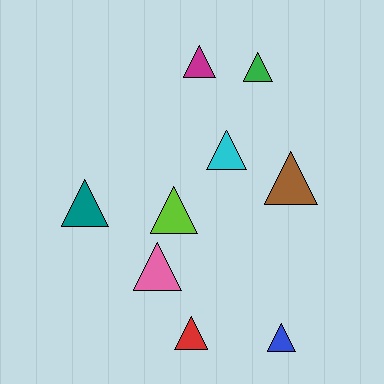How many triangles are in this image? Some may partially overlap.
There are 9 triangles.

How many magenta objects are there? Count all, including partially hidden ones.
There is 1 magenta object.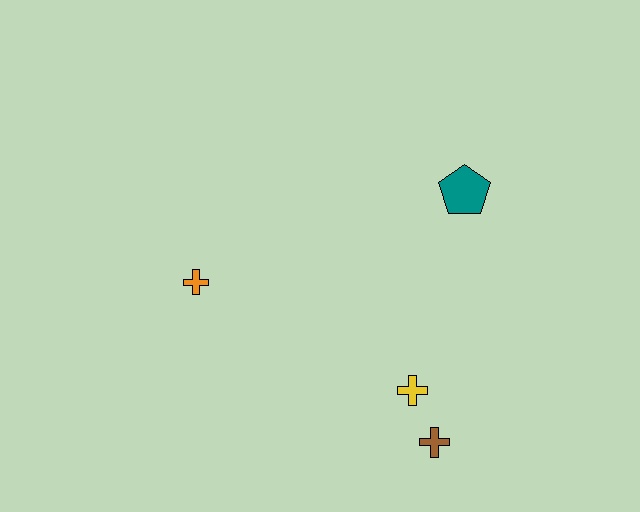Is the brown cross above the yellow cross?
No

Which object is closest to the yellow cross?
The brown cross is closest to the yellow cross.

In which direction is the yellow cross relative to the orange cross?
The yellow cross is to the right of the orange cross.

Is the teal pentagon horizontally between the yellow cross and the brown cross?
No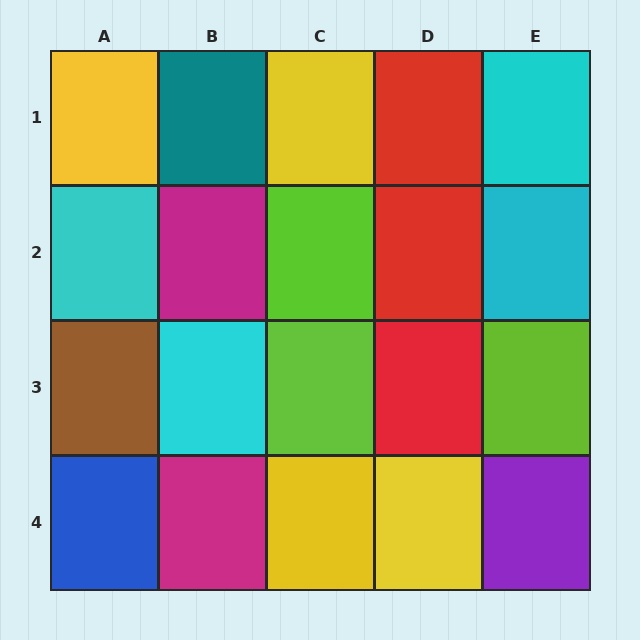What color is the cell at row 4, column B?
Magenta.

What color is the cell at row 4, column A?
Blue.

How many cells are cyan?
4 cells are cyan.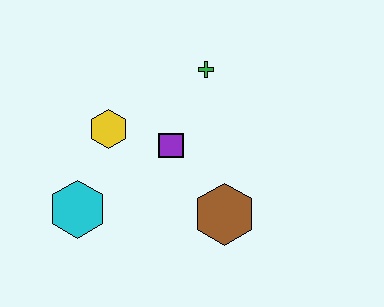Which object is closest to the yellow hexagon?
The purple square is closest to the yellow hexagon.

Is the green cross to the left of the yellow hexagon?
No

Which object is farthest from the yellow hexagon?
The brown hexagon is farthest from the yellow hexagon.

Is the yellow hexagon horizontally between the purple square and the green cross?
No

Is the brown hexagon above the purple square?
No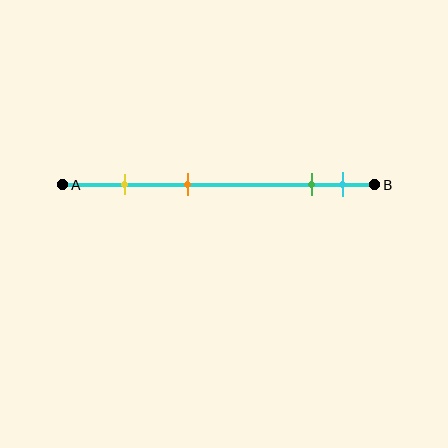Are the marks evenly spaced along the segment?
No, the marks are not evenly spaced.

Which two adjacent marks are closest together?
The green and cyan marks are the closest adjacent pair.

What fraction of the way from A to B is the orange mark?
The orange mark is approximately 40% (0.4) of the way from A to B.